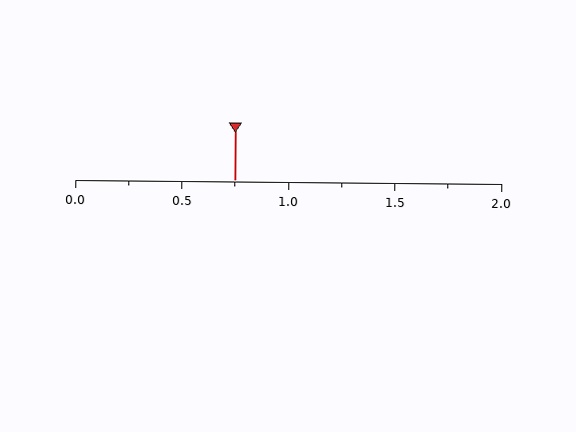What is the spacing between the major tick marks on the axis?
The major ticks are spaced 0.5 apart.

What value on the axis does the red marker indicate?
The marker indicates approximately 0.75.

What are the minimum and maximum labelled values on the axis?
The axis runs from 0.0 to 2.0.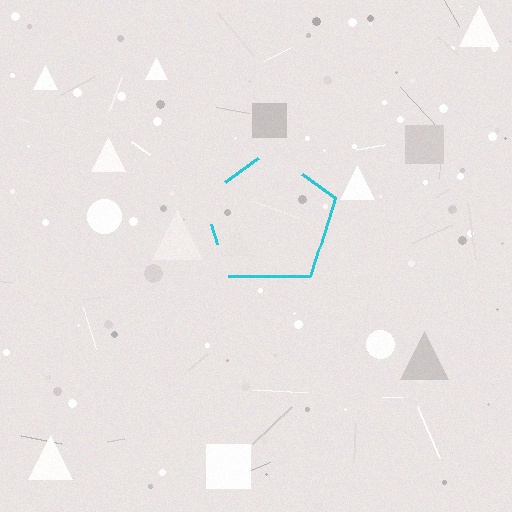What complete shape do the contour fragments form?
The contour fragments form a pentagon.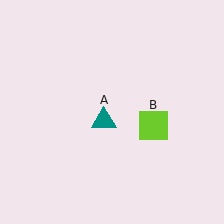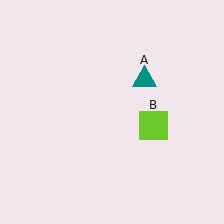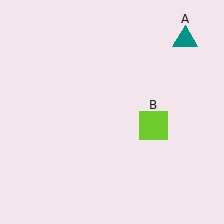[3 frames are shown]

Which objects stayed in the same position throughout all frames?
Lime square (object B) remained stationary.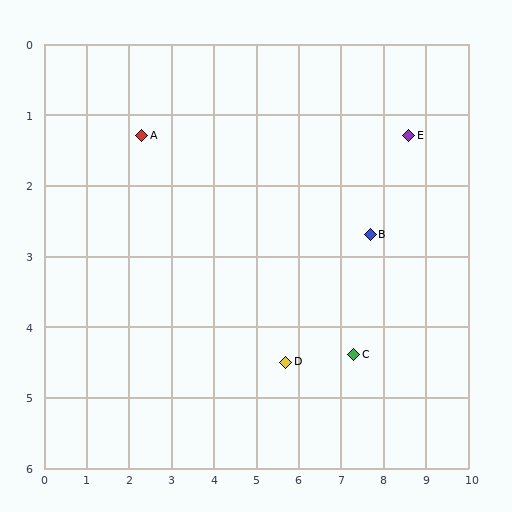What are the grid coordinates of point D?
Point D is at approximately (5.7, 4.5).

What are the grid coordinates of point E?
Point E is at approximately (8.6, 1.3).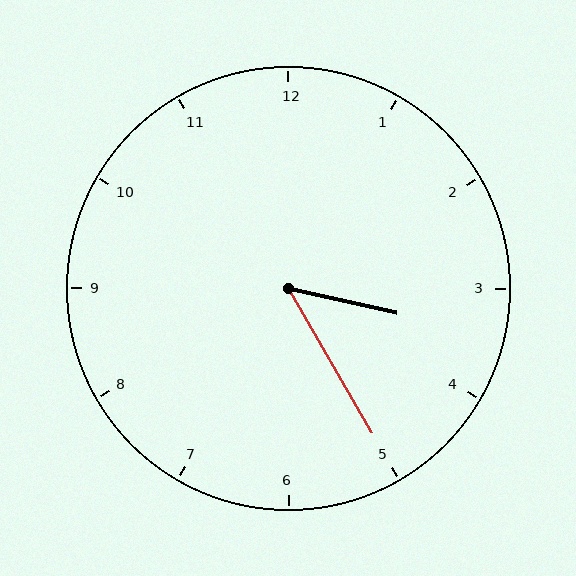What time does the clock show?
3:25.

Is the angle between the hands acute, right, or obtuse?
It is acute.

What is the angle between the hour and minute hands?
Approximately 48 degrees.